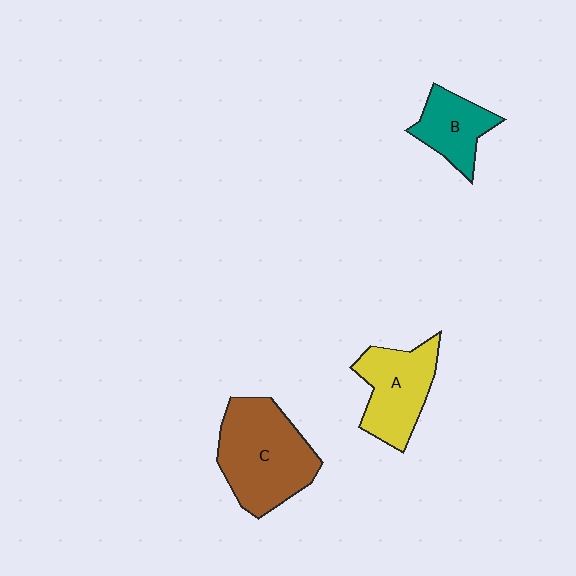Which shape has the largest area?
Shape C (brown).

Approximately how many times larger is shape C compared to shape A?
Approximately 1.4 times.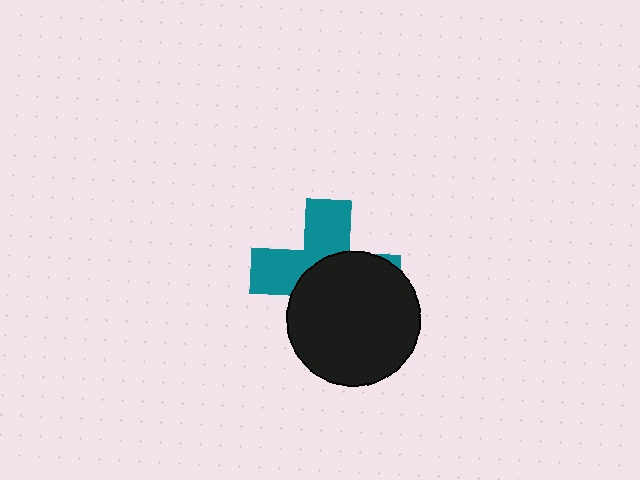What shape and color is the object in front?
The object in front is a black circle.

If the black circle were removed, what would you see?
You would see the complete teal cross.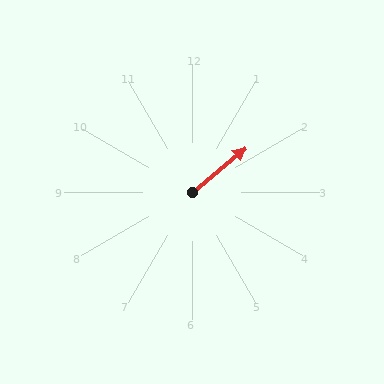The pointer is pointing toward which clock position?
Roughly 2 o'clock.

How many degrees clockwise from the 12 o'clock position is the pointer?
Approximately 50 degrees.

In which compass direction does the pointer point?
Northeast.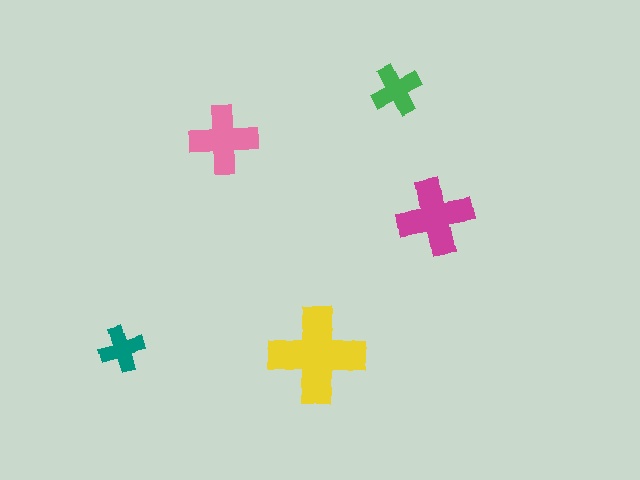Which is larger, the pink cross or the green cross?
The pink one.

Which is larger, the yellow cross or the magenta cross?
The yellow one.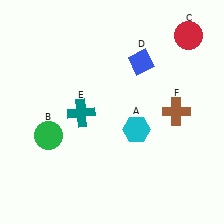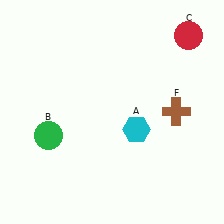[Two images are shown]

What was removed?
The blue diamond (D), the teal cross (E) were removed in Image 2.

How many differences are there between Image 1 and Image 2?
There are 2 differences between the two images.